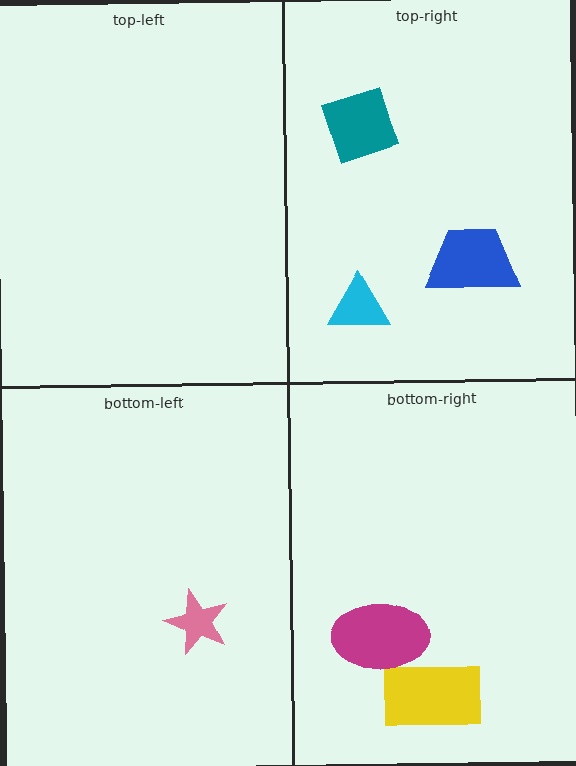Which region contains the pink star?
The bottom-left region.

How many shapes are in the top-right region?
3.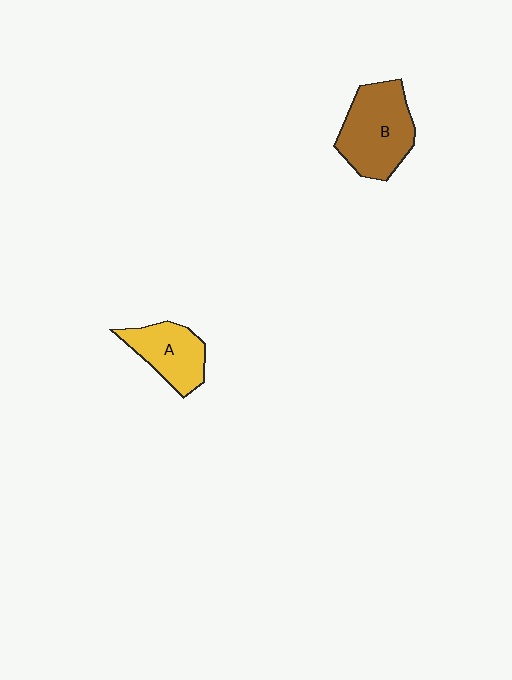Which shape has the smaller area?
Shape A (yellow).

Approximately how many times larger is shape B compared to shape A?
Approximately 1.4 times.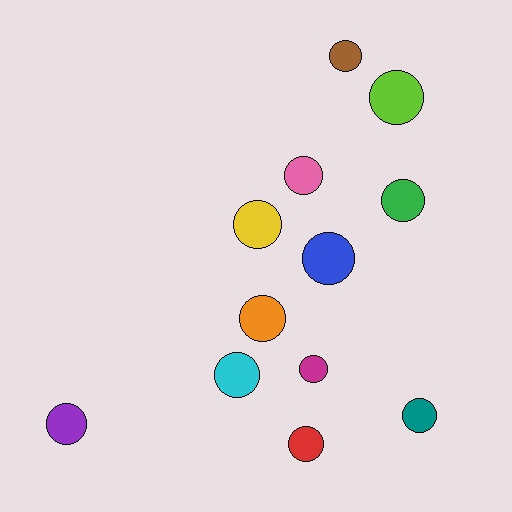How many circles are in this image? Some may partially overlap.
There are 12 circles.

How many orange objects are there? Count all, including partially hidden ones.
There is 1 orange object.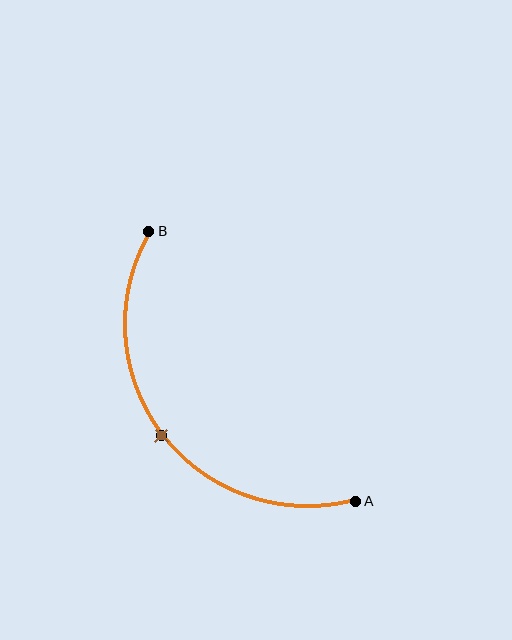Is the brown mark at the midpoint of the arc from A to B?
Yes. The brown mark lies on the arc at equal arc-length from both A and B — it is the arc midpoint.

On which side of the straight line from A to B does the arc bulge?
The arc bulges below and to the left of the straight line connecting A and B.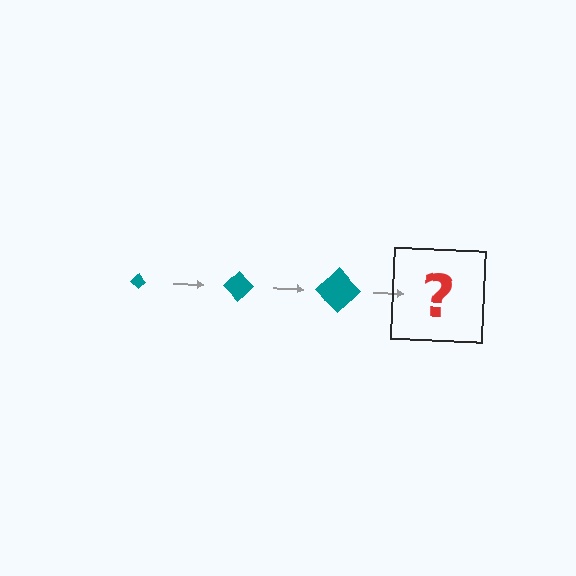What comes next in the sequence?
The next element should be a teal diamond, larger than the previous one.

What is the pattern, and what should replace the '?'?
The pattern is that the diamond gets progressively larger each step. The '?' should be a teal diamond, larger than the previous one.